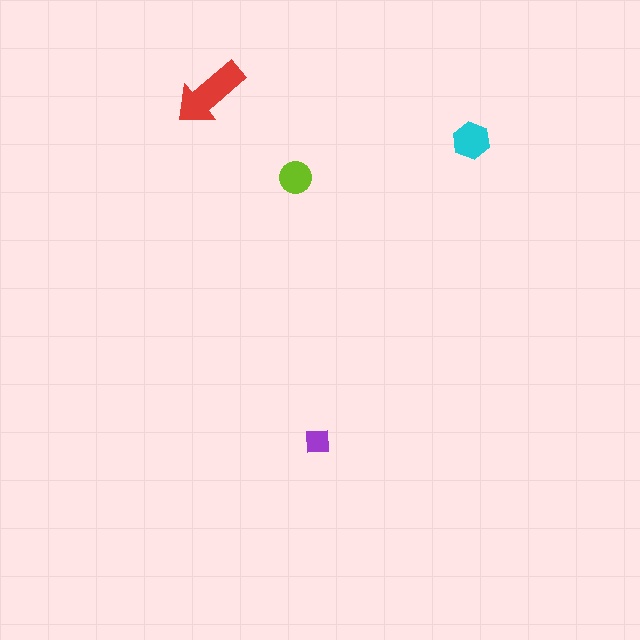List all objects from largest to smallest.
The red arrow, the cyan hexagon, the lime circle, the purple square.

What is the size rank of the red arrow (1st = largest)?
1st.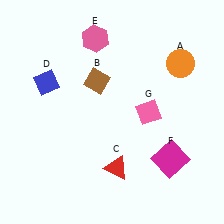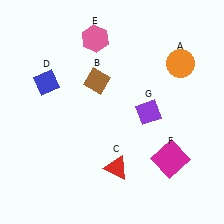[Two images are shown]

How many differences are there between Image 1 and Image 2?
There is 1 difference between the two images.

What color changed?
The diamond (G) changed from pink in Image 1 to purple in Image 2.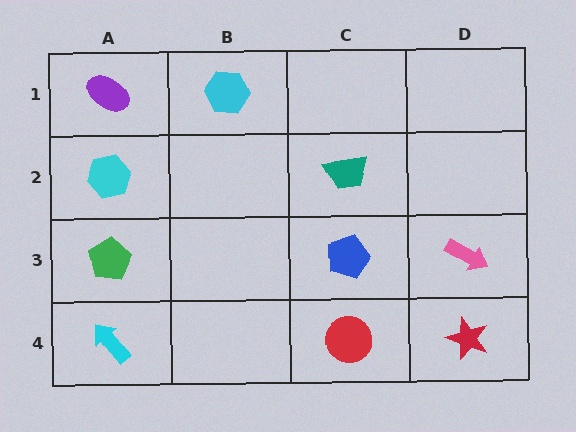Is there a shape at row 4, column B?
No, that cell is empty.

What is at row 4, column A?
A cyan arrow.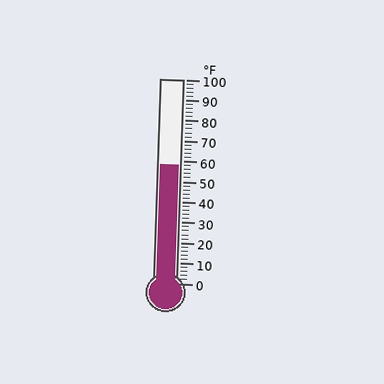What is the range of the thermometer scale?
The thermometer scale ranges from 0°F to 100°F.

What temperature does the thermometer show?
The thermometer shows approximately 58°F.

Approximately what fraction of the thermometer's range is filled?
The thermometer is filled to approximately 60% of its range.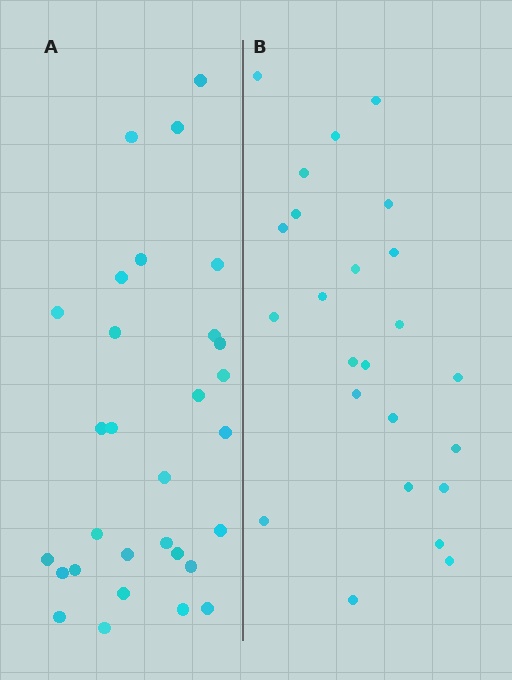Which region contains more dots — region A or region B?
Region A (the left region) has more dots.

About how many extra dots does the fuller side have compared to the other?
Region A has about 6 more dots than region B.